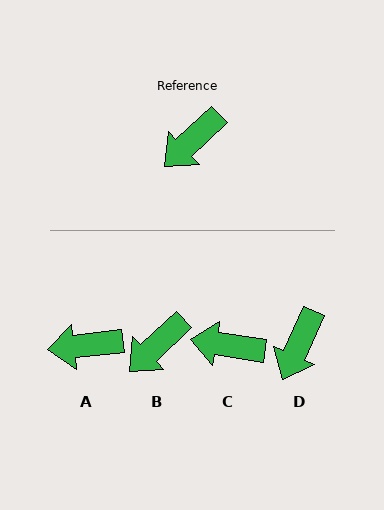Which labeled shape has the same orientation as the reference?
B.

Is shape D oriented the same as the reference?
No, it is off by about 22 degrees.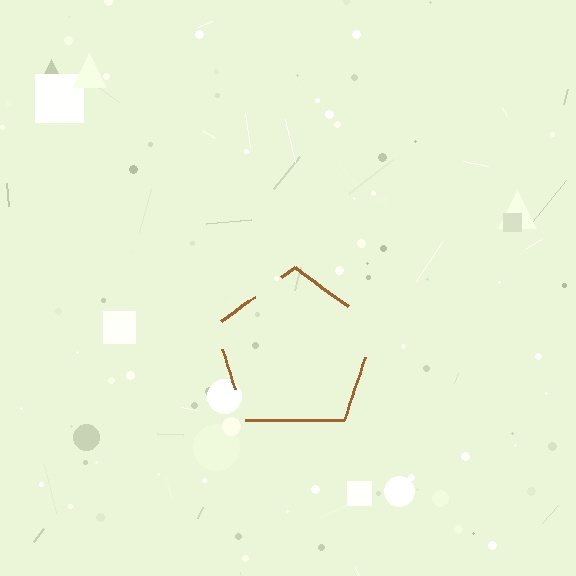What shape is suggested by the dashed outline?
The dashed outline suggests a pentagon.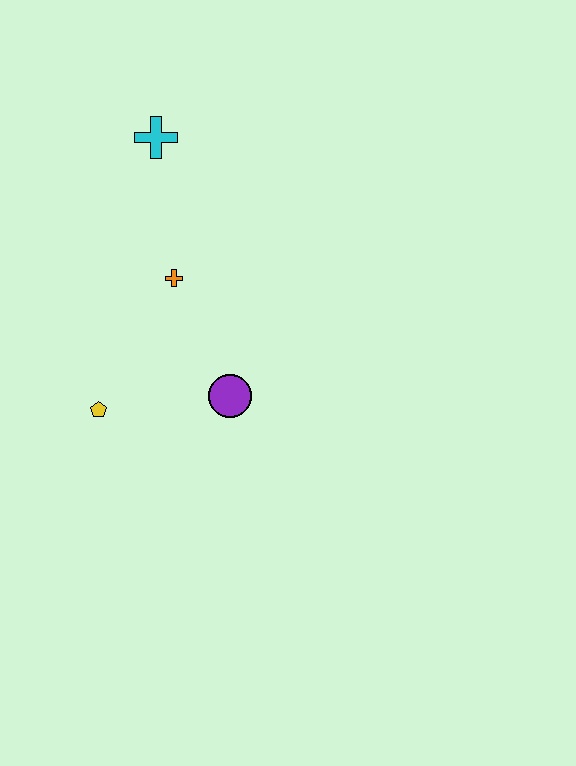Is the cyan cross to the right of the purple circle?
No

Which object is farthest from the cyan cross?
The yellow pentagon is farthest from the cyan cross.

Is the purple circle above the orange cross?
No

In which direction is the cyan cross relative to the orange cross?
The cyan cross is above the orange cross.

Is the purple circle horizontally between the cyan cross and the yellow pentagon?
No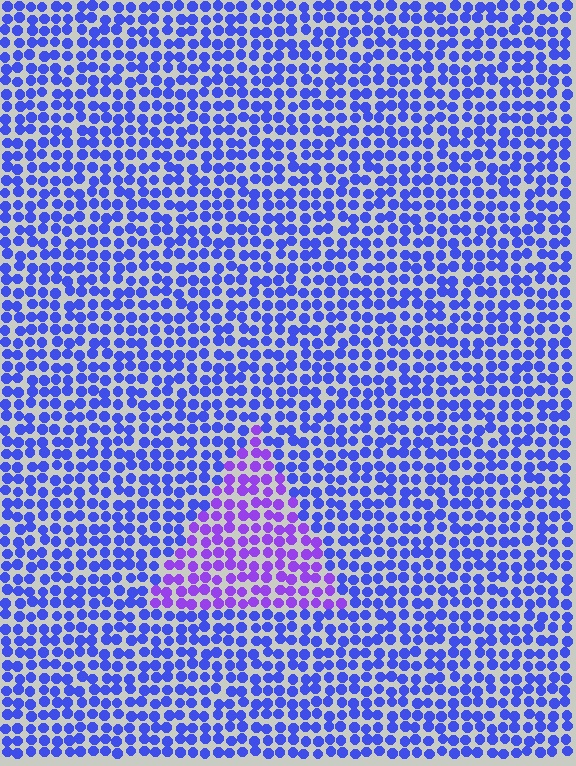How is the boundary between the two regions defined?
The boundary is defined purely by a slight shift in hue (about 36 degrees). Spacing, size, and orientation are identical on both sides.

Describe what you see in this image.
The image is filled with small blue elements in a uniform arrangement. A triangle-shaped region is visible where the elements are tinted to a slightly different hue, forming a subtle color boundary.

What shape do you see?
I see a triangle.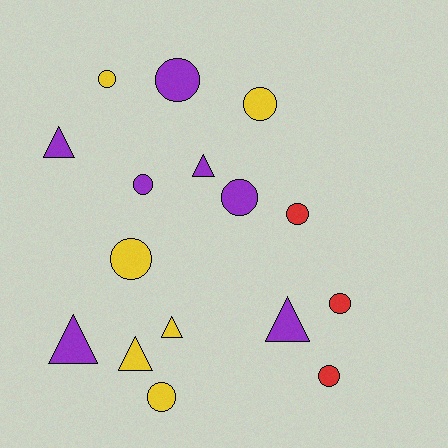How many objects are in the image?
There are 16 objects.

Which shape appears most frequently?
Circle, with 10 objects.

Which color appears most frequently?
Purple, with 7 objects.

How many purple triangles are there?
There are 4 purple triangles.